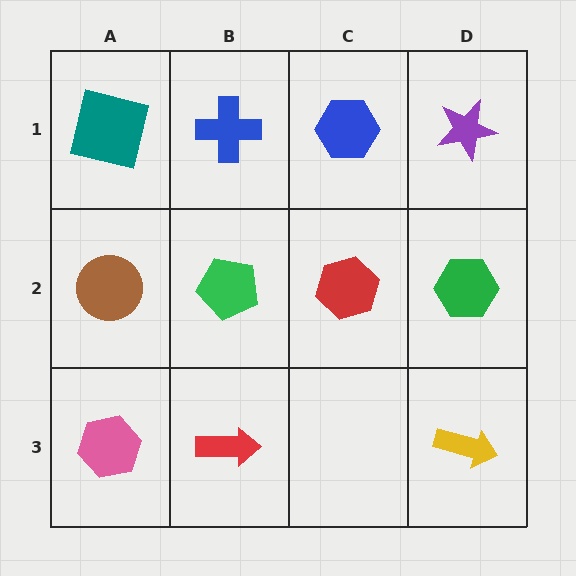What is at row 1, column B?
A blue cross.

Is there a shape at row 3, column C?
No, that cell is empty.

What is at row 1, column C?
A blue hexagon.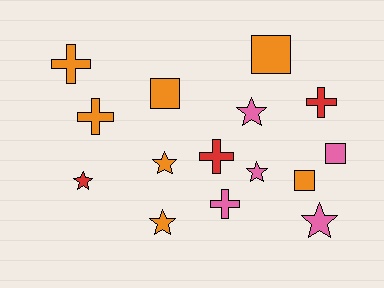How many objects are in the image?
There are 15 objects.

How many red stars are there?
There is 1 red star.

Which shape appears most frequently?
Star, with 6 objects.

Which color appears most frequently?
Orange, with 7 objects.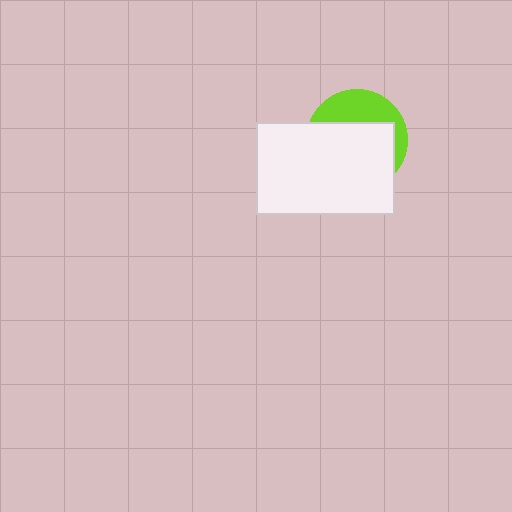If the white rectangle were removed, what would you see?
You would see the complete lime circle.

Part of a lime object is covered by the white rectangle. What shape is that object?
It is a circle.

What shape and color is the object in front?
The object in front is a white rectangle.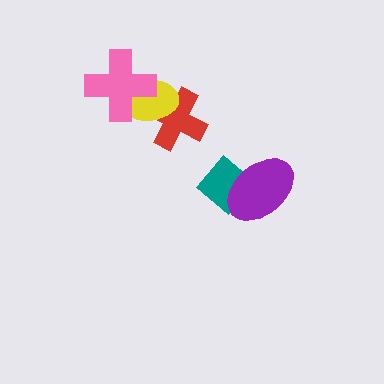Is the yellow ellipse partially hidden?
Yes, it is partially covered by another shape.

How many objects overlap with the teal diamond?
1 object overlaps with the teal diamond.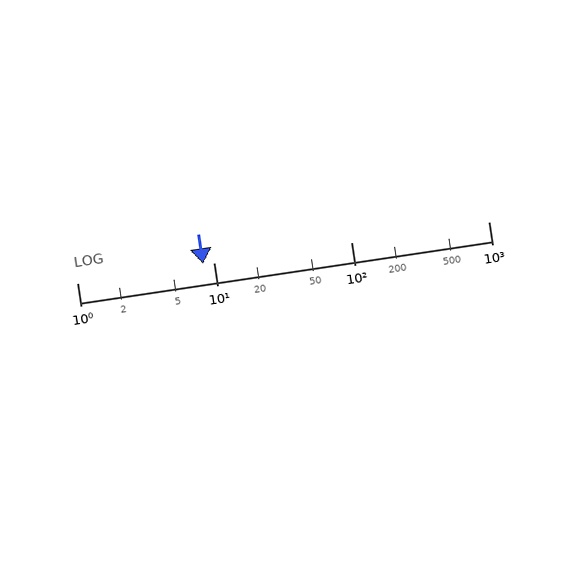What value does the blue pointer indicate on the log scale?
The pointer indicates approximately 8.3.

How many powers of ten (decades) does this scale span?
The scale spans 3 decades, from 1 to 1000.